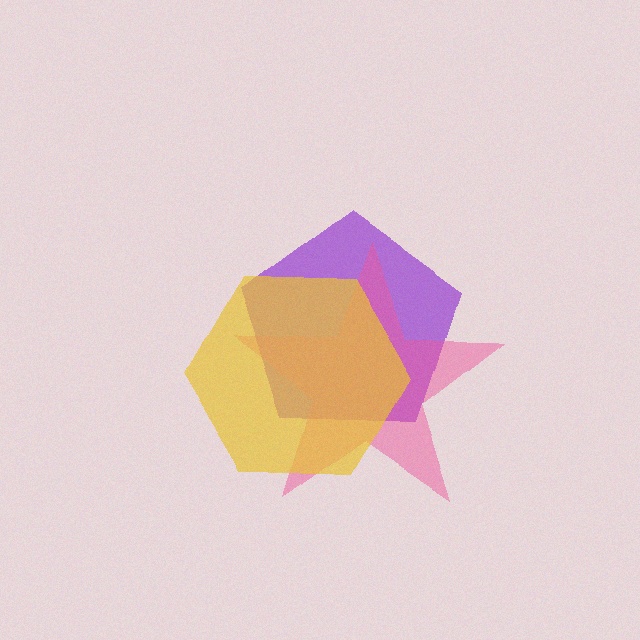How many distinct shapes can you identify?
There are 3 distinct shapes: a purple pentagon, a pink star, a yellow hexagon.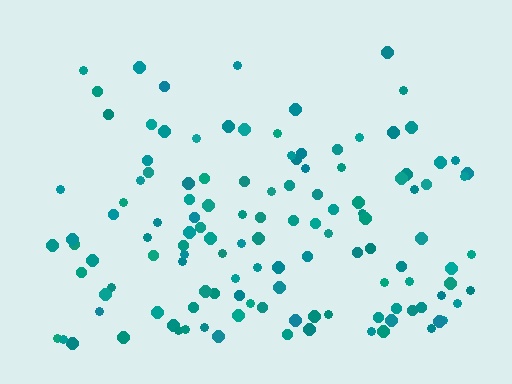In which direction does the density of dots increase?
From top to bottom, with the bottom side densest.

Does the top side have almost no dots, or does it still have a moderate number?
Still a moderate number, just noticeably fewer than the bottom.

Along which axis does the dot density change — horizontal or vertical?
Vertical.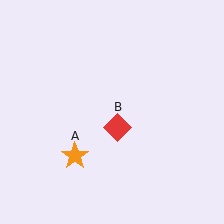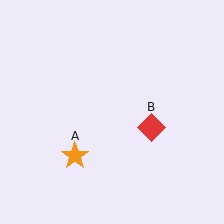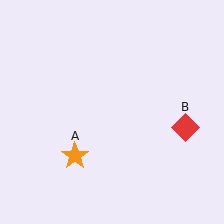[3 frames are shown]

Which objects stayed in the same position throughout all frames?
Orange star (object A) remained stationary.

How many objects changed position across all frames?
1 object changed position: red diamond (object B).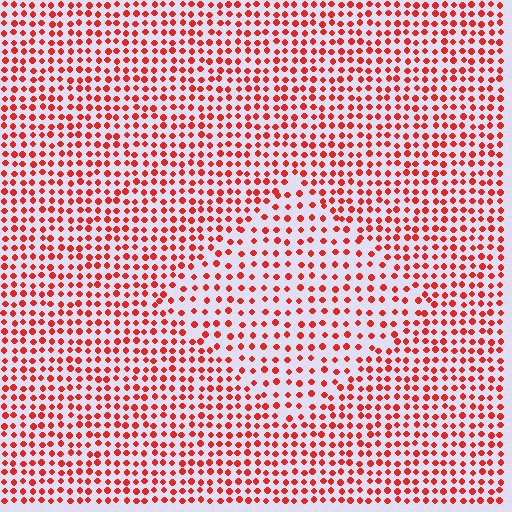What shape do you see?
I see a diamond.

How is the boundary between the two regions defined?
The boundary is defined by a change in element density (approximately 1.6x ratio). All elements are the same color, size, and shape.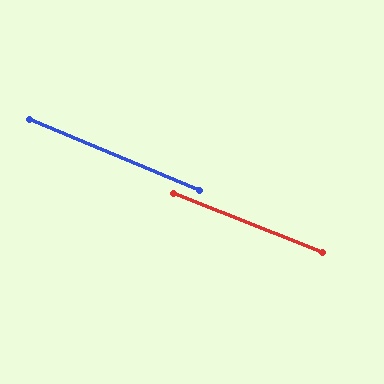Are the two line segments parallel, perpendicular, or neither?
Parallel — their directions differ by only 1.4°.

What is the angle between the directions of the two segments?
Approximately 1 degree.